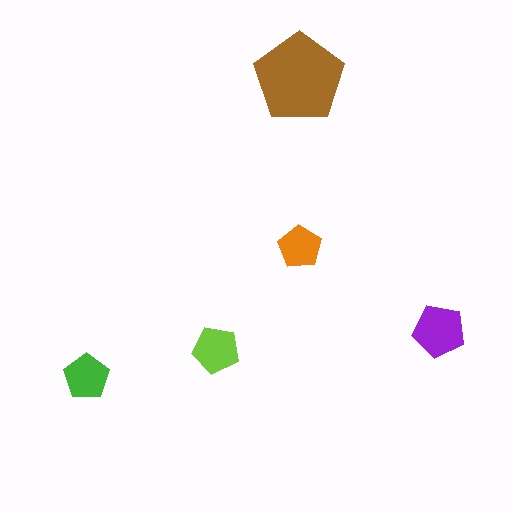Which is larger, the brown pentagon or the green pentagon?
The brown one.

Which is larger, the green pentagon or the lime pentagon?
The lime one.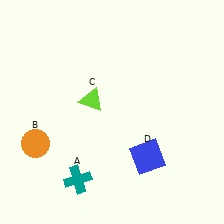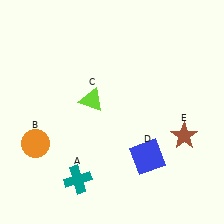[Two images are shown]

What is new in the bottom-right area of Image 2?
A brown star (E) was added in the bottom-right area of Image 2.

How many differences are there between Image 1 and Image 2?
There is 1 difference between the two images.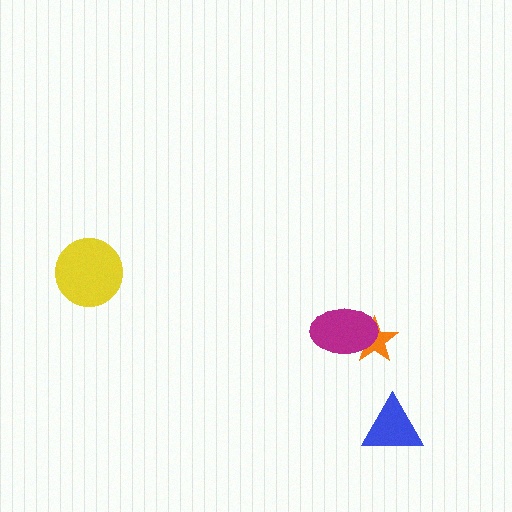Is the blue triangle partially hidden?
No, no other shape covers it.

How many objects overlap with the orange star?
1 object overlaps with the orange star.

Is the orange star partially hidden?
Yes, it is partially covered by another shape.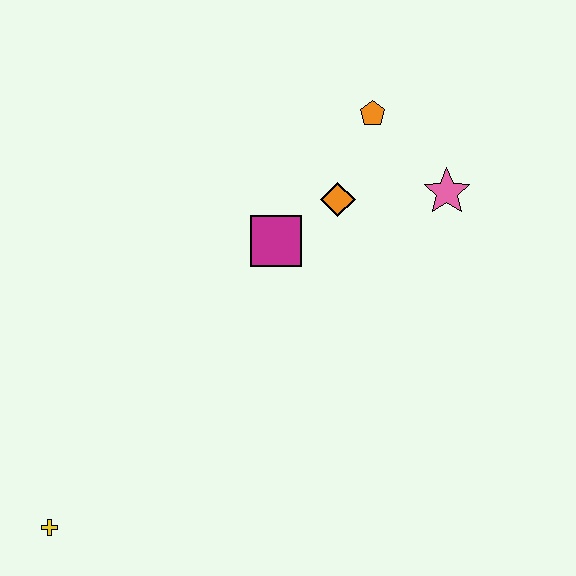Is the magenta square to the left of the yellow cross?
No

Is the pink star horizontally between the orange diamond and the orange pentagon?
No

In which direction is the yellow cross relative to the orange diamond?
The yellow cross is below the orange diamond.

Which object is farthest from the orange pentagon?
The yellow cross is farthest from the orange pentagon.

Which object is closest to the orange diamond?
The magenta square is closest to the orange diamond.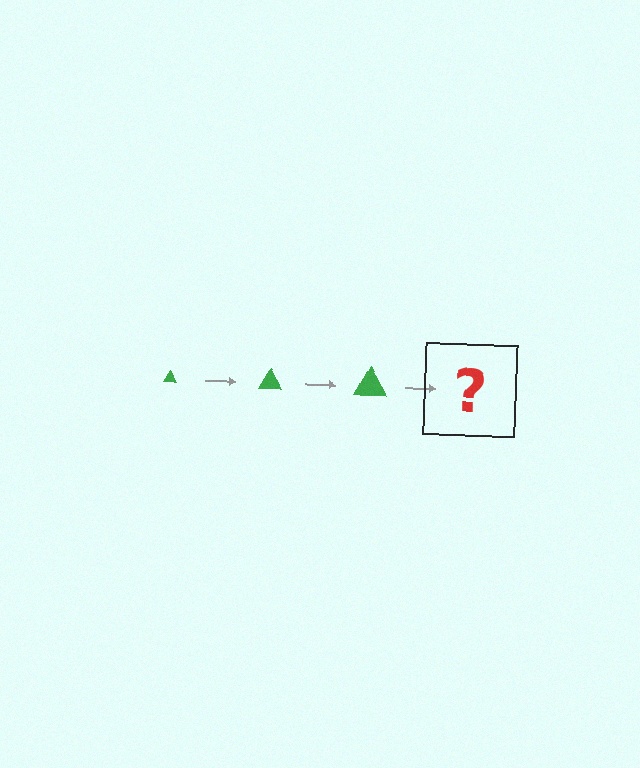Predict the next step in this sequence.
The next step is a green triangle, larger than the previous one.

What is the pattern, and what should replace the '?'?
The pattern is that the triangle gets progressively larger each step. The '?' should be a green triangle, larger than the previous one.